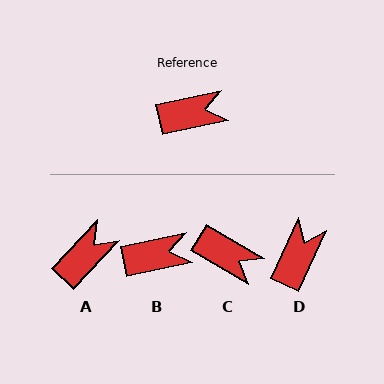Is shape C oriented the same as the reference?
No, it is off by about 43 degrees.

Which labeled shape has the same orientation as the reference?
B.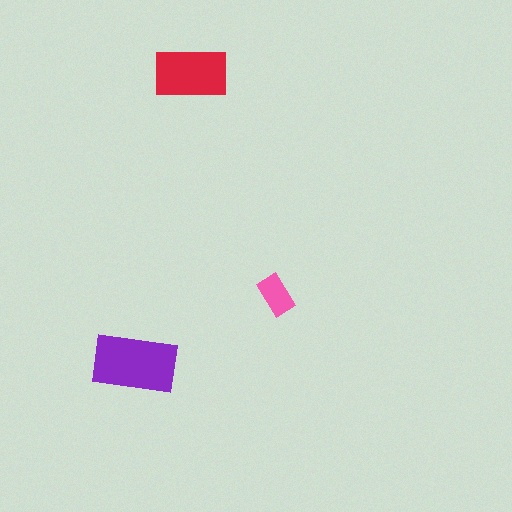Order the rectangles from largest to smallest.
the purple one, the red one, the pink one.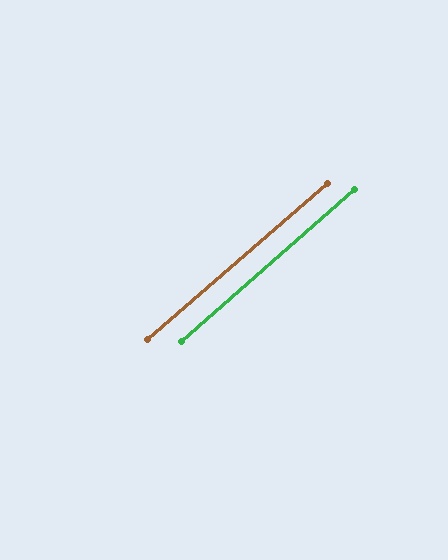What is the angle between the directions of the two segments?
Approximately 0 degrees.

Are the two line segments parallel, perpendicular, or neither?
Parallel — their directions differ by only 0.5°.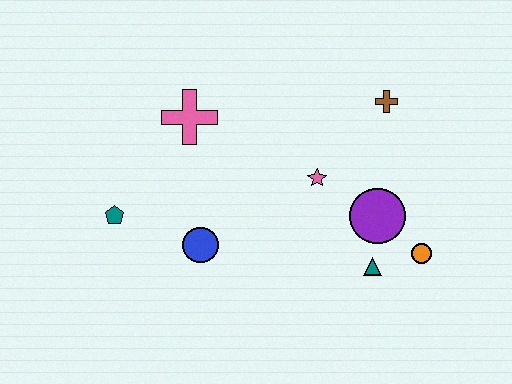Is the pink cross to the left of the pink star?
Yes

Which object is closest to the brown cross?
The pink star is closest to the brown cross.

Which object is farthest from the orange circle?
The teal pentagon is farthest from the orange circle.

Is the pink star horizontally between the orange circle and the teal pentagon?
Yes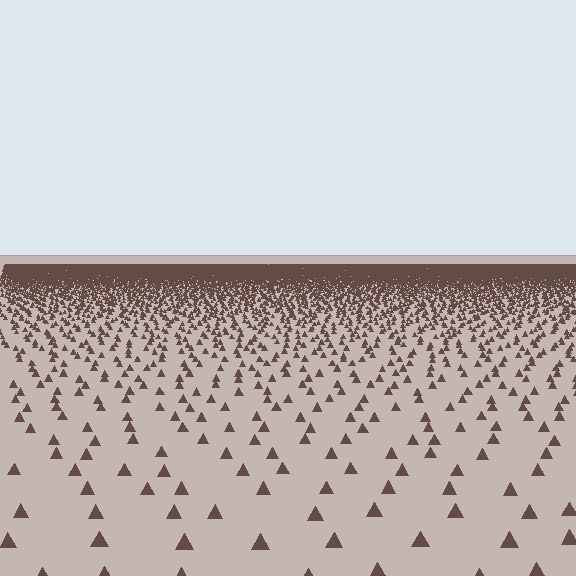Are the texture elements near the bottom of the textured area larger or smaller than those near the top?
Larger. Near the bottom, elements are closer to the viewer and appear at a bigger on-screen size.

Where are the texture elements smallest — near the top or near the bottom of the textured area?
Near the top.